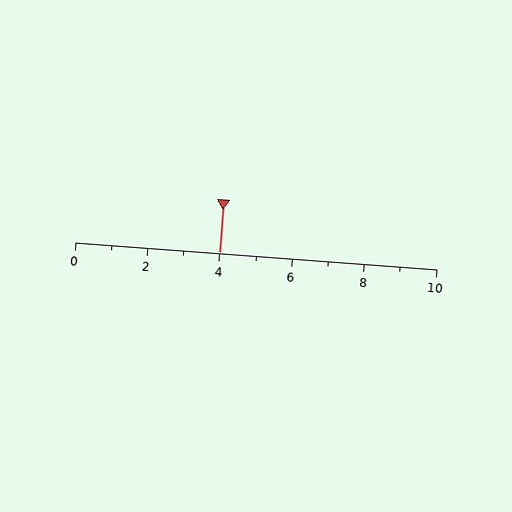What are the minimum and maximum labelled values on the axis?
The axis runs from 0 to 10.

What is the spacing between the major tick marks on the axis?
The major ticks are spaced 2 apart.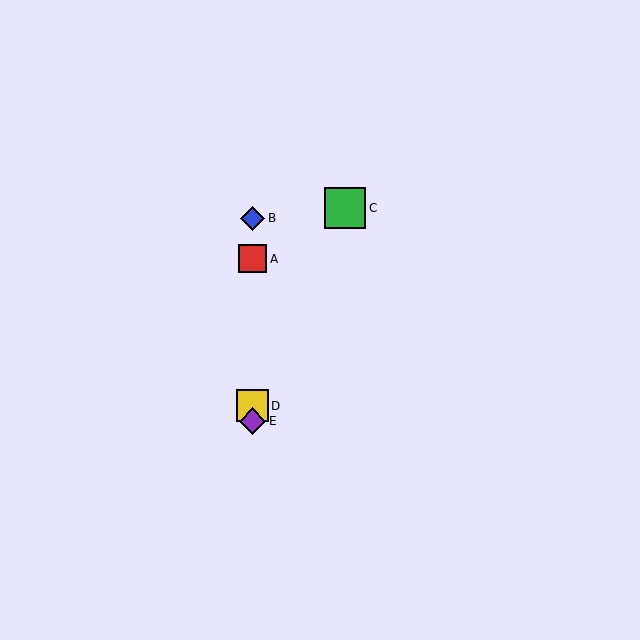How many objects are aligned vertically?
4 objects (A, B, D, E) are aligned vertically.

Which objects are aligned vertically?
Objects A, B, D, E are aligned vertically.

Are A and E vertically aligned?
Yes, both are at x≈253.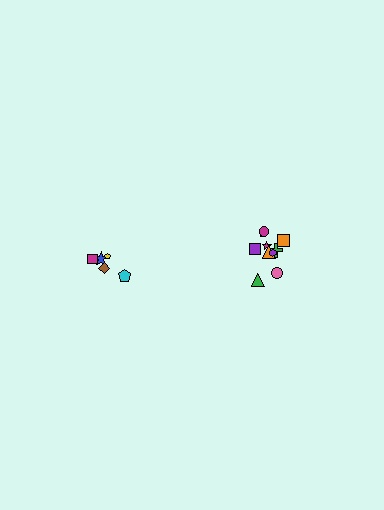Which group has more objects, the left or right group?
The right group.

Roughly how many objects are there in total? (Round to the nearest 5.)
Roughly 15 objects in total.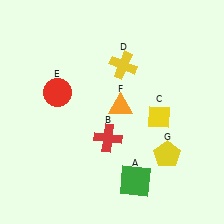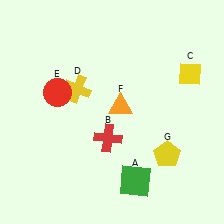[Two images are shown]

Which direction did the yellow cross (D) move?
The yellow cross (D) moved left.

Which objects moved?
The objects that moved are: the yellow diamond (C), the yellow cross (D).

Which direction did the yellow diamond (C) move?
The yellow diamond (C) moved up.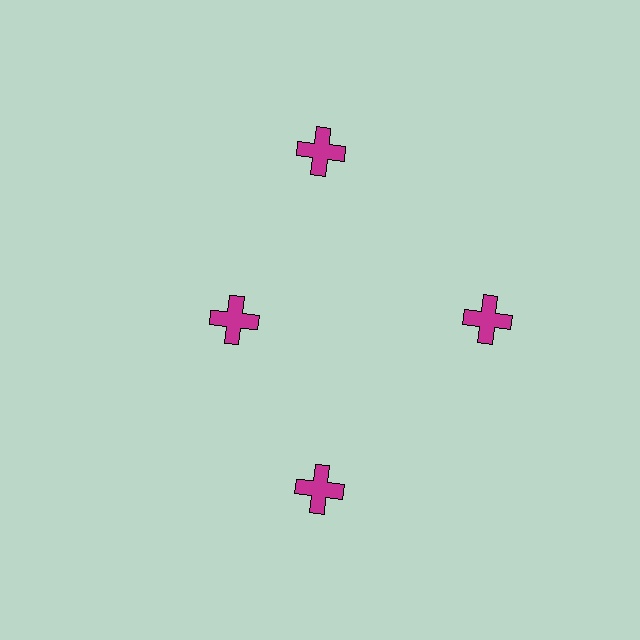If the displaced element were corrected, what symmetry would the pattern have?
It would have 4-fold rotational symmetry — the pattern would map onto itself every 90 degrees.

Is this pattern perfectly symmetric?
No. The 4 magenta crosses are arranged in a ring, but one element near the 9 o'clock position is pulled inward toward the center, breaking the 4-fold rotational symmetry.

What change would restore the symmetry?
The symmetry would be restored by moving it outward, back onto the ring so that all 4 crosses sit at equal angles and equal distance from the center.